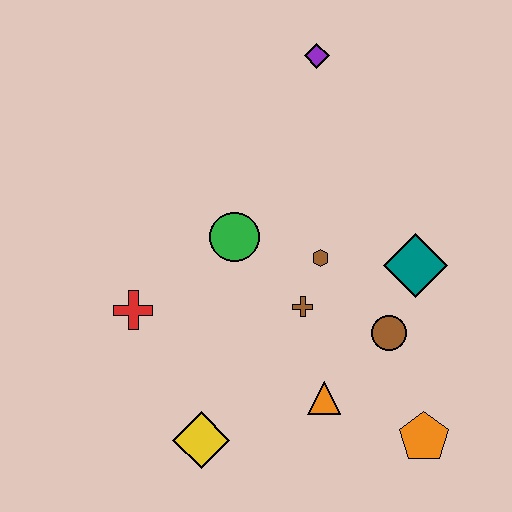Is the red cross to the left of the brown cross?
Yes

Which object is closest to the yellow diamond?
The orange triangle is closest to the yellow diamond.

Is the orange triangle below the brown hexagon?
Yes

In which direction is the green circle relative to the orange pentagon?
The green circle is above the orange pentagon.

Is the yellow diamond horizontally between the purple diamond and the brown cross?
No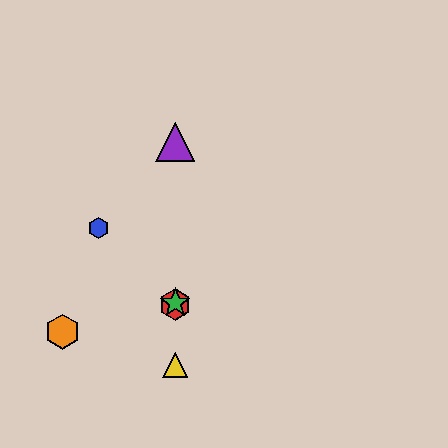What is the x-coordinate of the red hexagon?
The red hexagon is at x≈175.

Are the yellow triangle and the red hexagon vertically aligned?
Yes, both are at x≈175.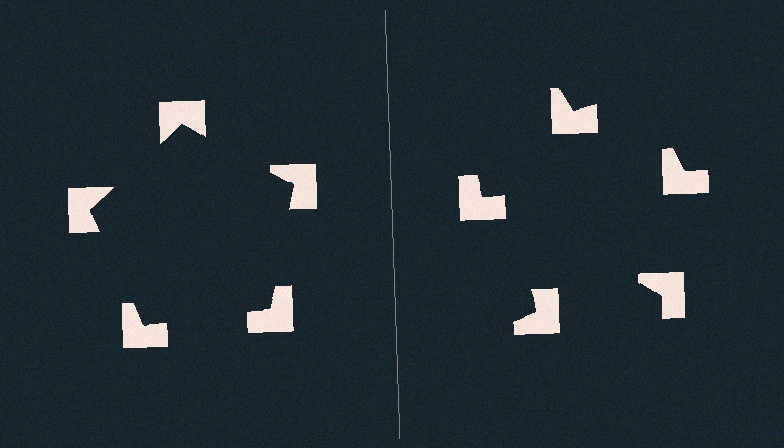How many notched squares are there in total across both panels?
10 — 5 on each side.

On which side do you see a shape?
An illusory pentagon appears on the left side. On the right side the wedge cuts are rotated, so no coherent shape forms.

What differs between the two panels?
The notched squares are positioned identically on both sides; only the wedge orientations differ. On the left they align to a pentagon; on the right they are misaligned.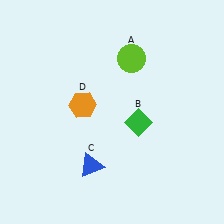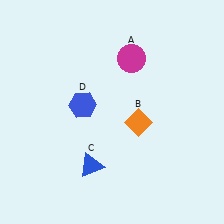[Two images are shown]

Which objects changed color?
A changed from lime to magenta. B changed from green to orange. D changed from orange to blue.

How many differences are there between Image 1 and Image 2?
There are 3 differences between the two images.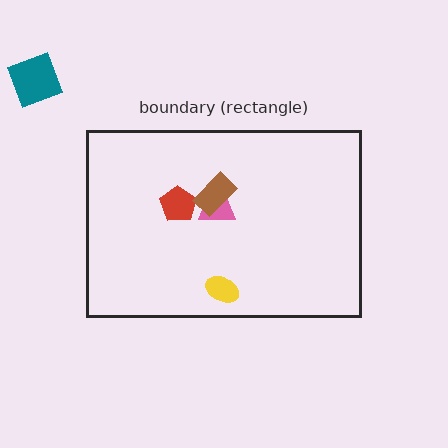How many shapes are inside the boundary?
4 inside, 1 outside.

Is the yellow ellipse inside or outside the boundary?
Inside.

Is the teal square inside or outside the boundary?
Outside.